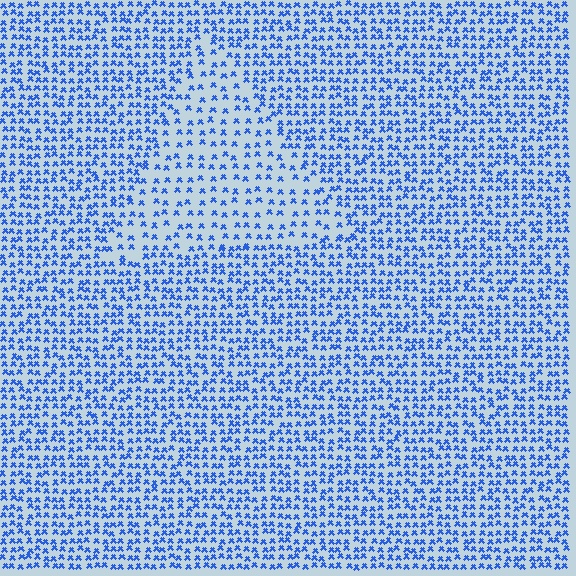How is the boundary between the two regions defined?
The boundary is defined by a change in element density (approximately 1.9x ratio). All elements are the same color, size, and shape.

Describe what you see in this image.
The image contains small blue elements arranged at two different densities. A triangle-shaped region is visible where the elements are less densely packed than the surrounding area.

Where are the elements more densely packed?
The elements are more densely packed outside the triangle boundary.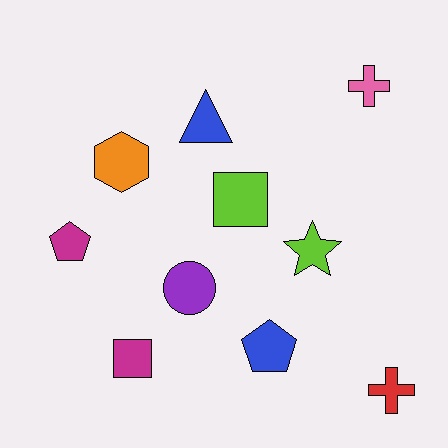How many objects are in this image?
There are 10 objects.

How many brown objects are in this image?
There are no brown objects.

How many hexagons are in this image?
There is 1 hexagon.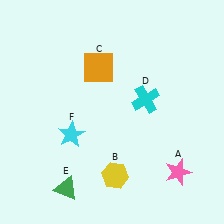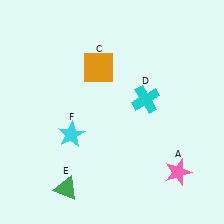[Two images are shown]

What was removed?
The yellow hexagon (B) was removed in Image 2.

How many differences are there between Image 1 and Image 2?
There is 1 difference between the two images.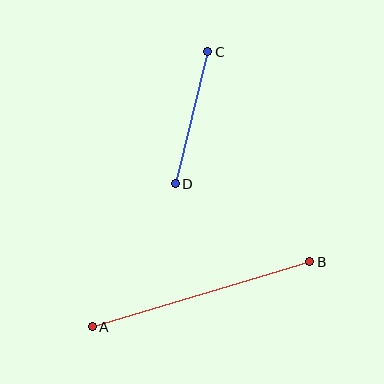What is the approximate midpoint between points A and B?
The midpoint is at approximately (201, 294) pixels.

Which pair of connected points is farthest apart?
Points A and B are farthest apart.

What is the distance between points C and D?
The distance is approximately 136 pixels.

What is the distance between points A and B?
The distance is approximately 227 pixels.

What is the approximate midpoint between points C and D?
The midpoint is at approximately (191, 118) pixels.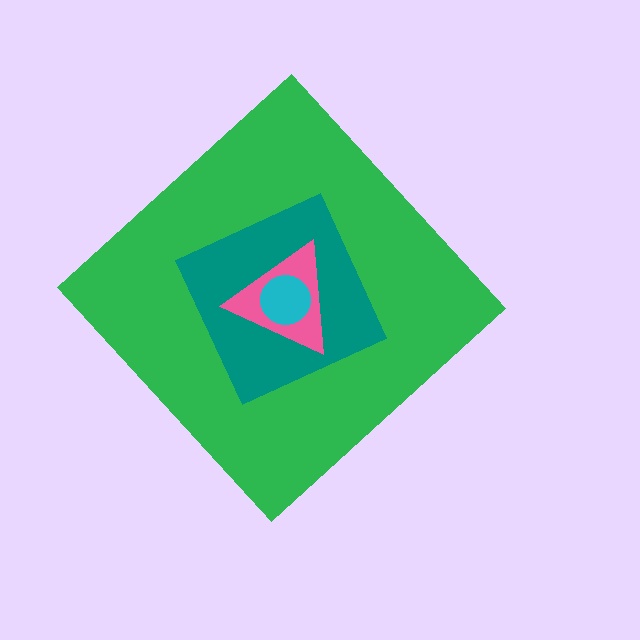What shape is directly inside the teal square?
The pink triangle.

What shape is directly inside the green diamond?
The teal square.